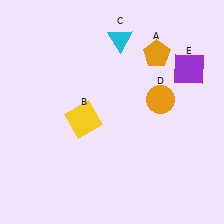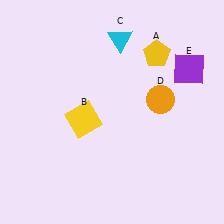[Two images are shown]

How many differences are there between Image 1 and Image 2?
There is 1 difference between the two images.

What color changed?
The pentagon (A) changed from orange in Image 1 to yellow in Image 2.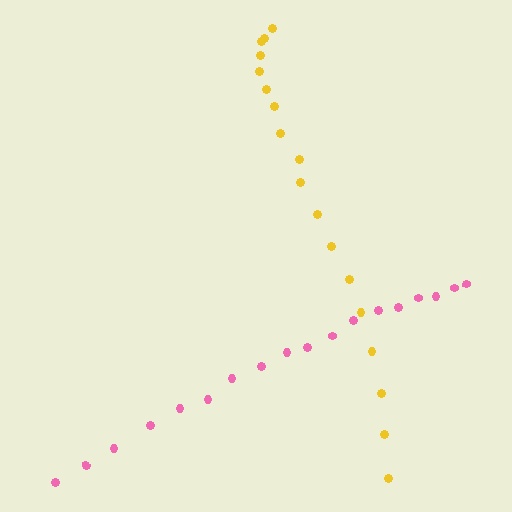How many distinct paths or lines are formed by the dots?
There are 2 distinct paths.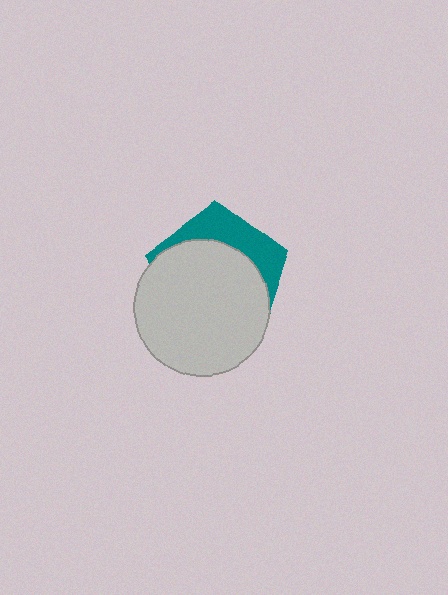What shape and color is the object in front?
The object in front is a light gray circle.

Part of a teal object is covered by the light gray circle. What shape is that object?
It is a pentagon.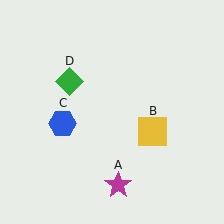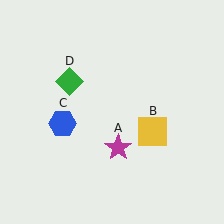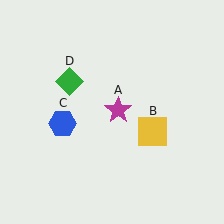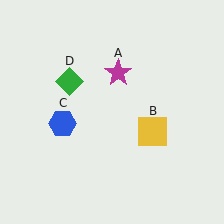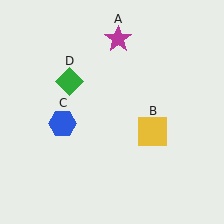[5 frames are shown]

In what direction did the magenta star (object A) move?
The magenta star (object A) moved up.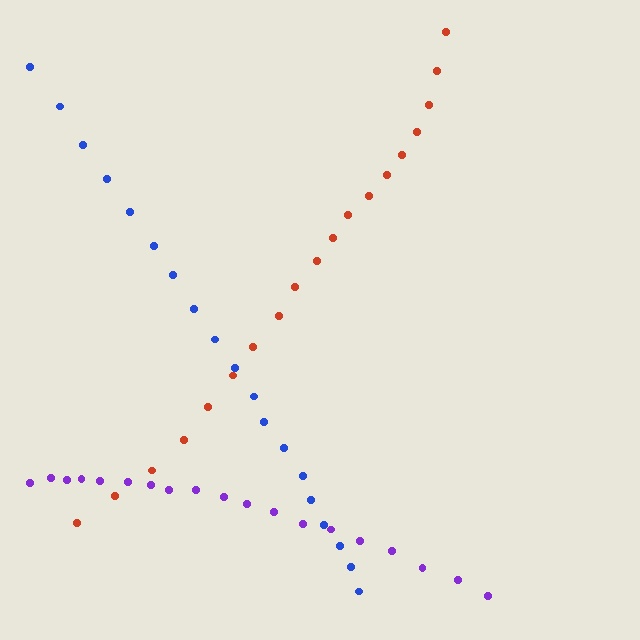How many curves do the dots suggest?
There are 3 distinct paths.